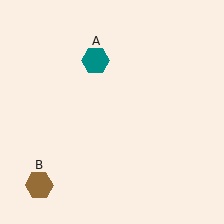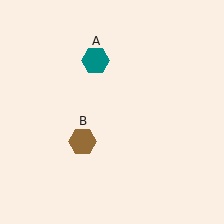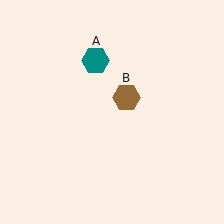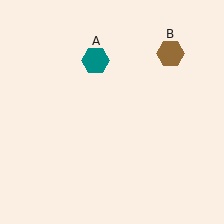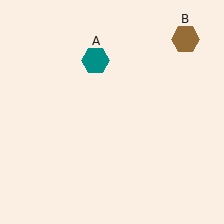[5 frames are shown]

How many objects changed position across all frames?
1 object changed position: brown hexagon (object B).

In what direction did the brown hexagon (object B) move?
The brown hexagon (object B) moved up and to the right.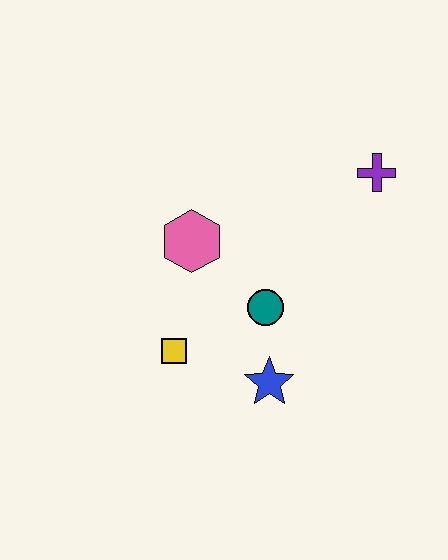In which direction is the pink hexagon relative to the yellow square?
The pink hexagon is above the yellow square.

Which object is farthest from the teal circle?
The purple cross is farthest from the teal circle.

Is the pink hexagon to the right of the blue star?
No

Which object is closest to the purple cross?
The teal circle is closest to the purple cross.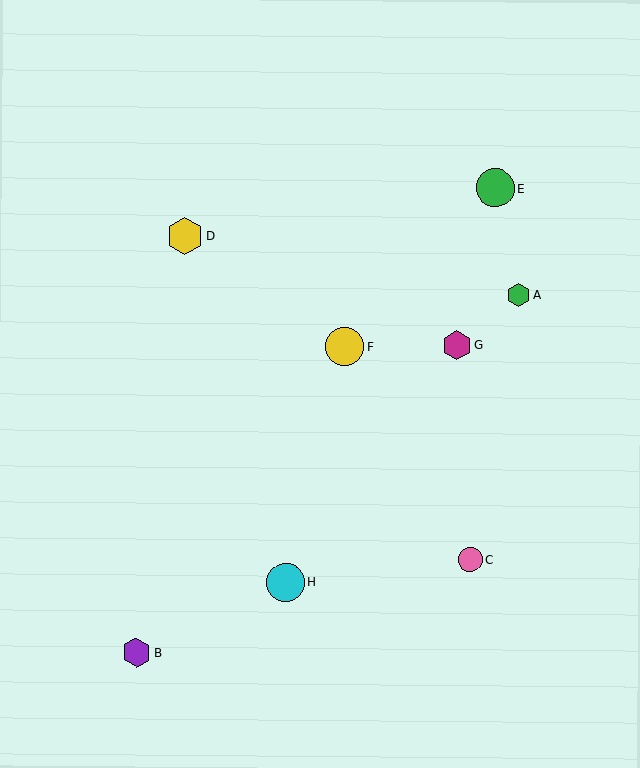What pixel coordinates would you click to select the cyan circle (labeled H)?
Click at (286, 582) to select the cyan circle H.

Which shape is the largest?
The yellow circle (labeled F) is the largest.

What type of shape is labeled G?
Shape G is a magenta hexagon.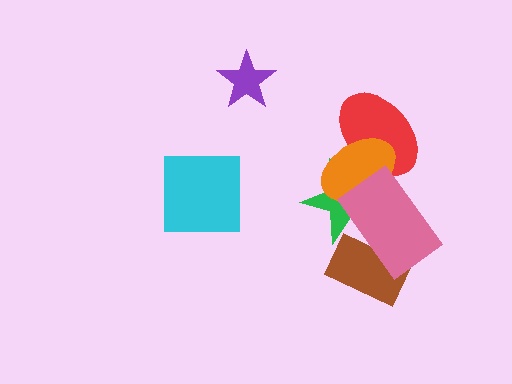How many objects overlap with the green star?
4 objects overlap with the green star.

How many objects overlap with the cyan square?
0 objects overlap with the cyan square.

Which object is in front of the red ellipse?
The orange ellipse is in front of the red ellipse.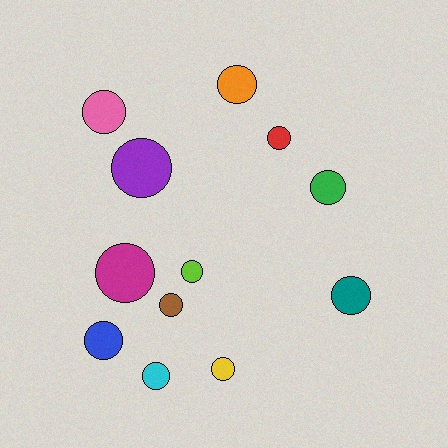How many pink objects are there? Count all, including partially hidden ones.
There is 1 pink object.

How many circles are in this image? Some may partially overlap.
There are 12 circles.